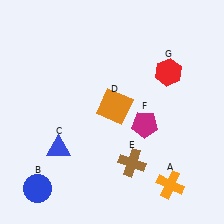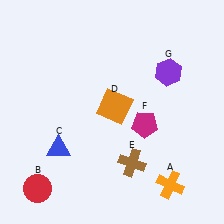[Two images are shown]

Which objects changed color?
B changed from blue to red. G changed from red to purple.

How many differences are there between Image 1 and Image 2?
There are 2 differences between the two images.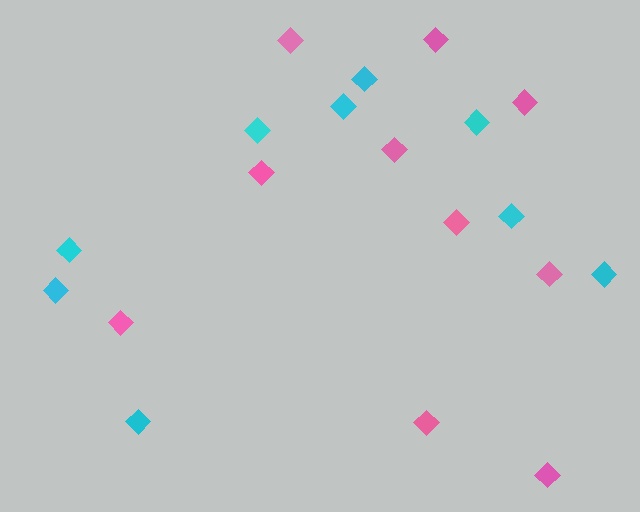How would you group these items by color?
There are 2 groups: one group of cyan diamonds (9) and one group of pink diamonds (10).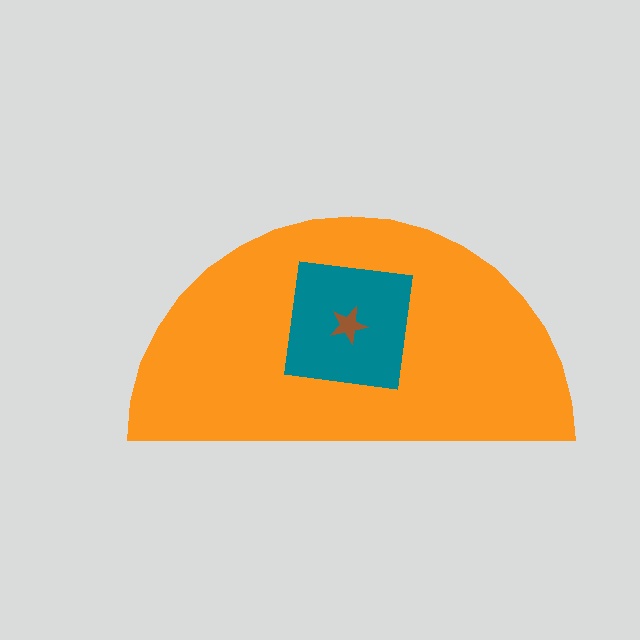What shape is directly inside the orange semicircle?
The teal square.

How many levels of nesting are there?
3.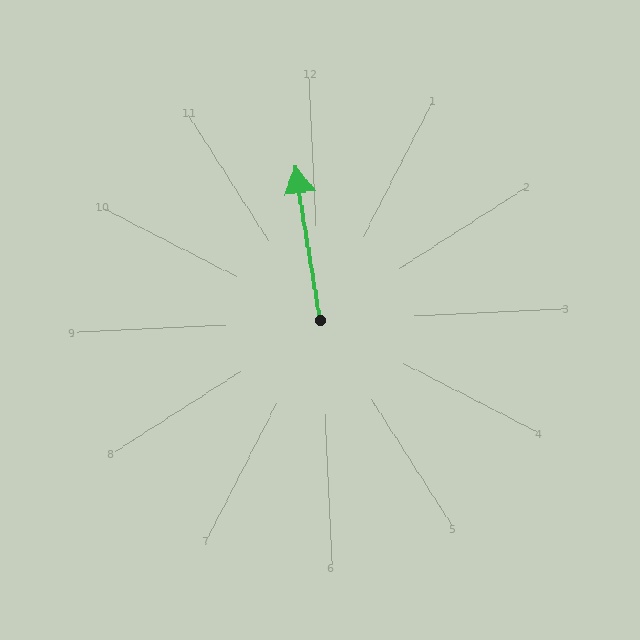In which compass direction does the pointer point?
North.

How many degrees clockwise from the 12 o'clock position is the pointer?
Approximately 354 degrees.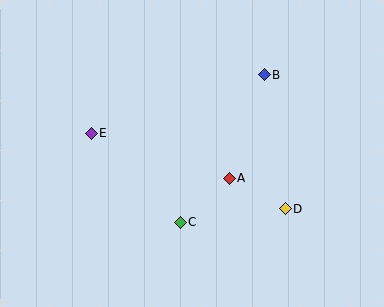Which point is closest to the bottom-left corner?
Point E is closest to the bottom-left corner.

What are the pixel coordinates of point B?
Point B is at (264, 75).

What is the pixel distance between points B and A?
The distance between B and A is 109 pixels.